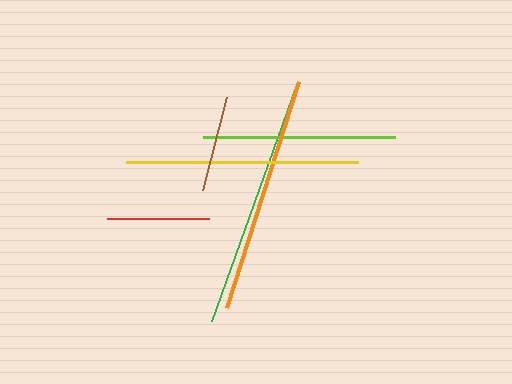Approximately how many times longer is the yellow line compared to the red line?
The yellow line is approximately 2.3 times the length of the red line.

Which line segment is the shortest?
The brown line is the shortest at approximately 96 pixels.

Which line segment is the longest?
The green line is the longest at approximately 251 pixels.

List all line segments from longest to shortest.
From longest to shortest: green, orange, yellow, lime, red, brown.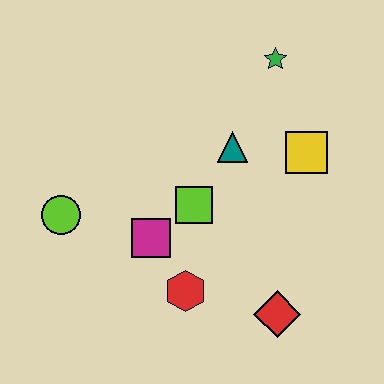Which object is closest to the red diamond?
The red hexagon is closest to the red diamond.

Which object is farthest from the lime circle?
The green star is farthest from the lime circle.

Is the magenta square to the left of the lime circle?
No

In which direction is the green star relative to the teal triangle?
The green star is above the teal triangle.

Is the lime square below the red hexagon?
No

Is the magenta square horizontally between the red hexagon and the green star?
No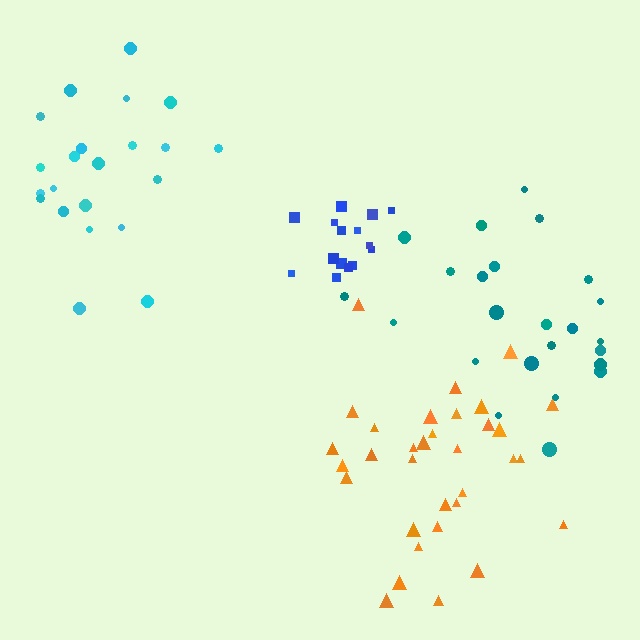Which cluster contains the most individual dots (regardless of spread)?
Orange (33).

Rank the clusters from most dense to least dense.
blue, orange, teal, cyan.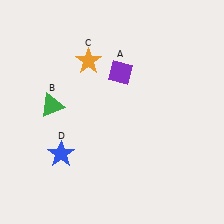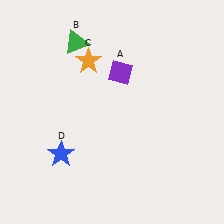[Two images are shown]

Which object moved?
The green triangle (B) moved up.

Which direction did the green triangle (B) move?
The green triangle (B) moved up.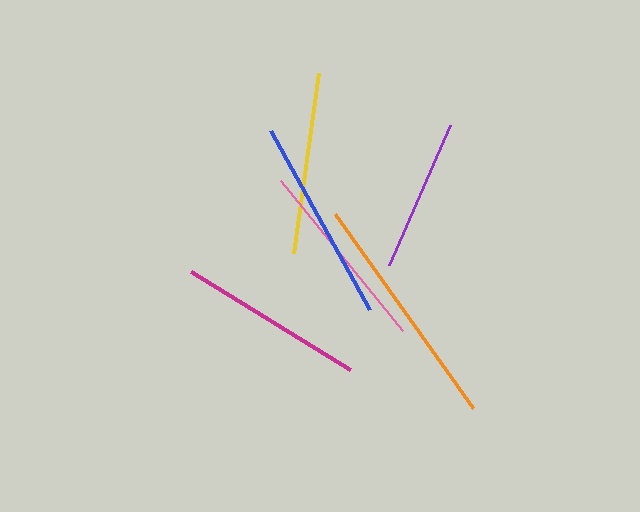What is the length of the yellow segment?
The yellow segment is approximately 182 pixels long.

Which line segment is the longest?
The orange line is the longest at approximately 238 pixels.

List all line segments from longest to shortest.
From longest to shortest: orange, blue, pink, magenta, yellow, purple.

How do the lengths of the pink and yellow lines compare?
The pink and yellow lines are approximately the same length.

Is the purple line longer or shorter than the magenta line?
The magenta line is longer than the purple line.